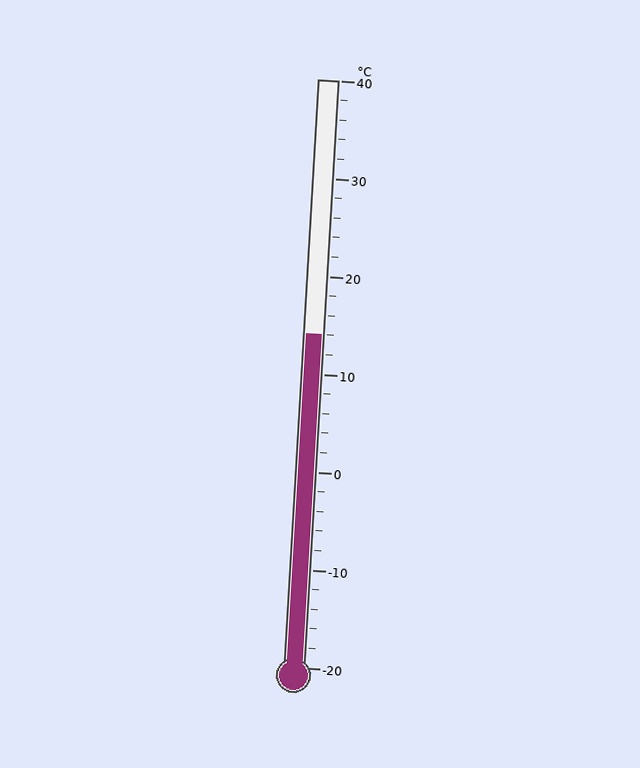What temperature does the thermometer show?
The thermometer shows approximately 14°C.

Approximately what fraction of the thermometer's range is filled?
The thermometer is filled to approximately 55% of its range.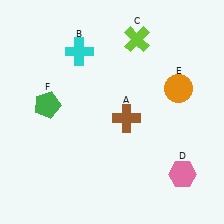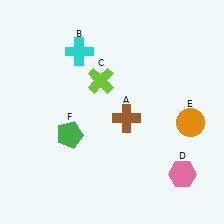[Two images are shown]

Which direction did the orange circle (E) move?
The orange circle (E) moved down.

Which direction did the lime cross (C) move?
The lime cross (C) moved down.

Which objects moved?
The objects that moved are: the lime cross (C), the orange circle (E), the green pentagon (F).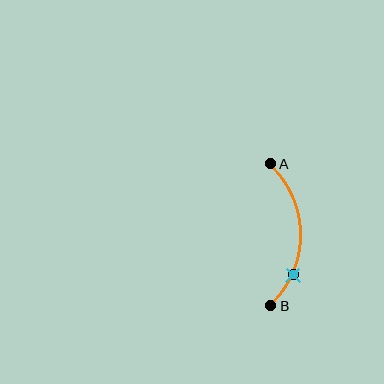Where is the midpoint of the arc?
The arc midpoint is the point on the curve farthest from the straight line joining A and B. It sits to the right of that line.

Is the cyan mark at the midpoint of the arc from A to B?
No. The cyan mark lies on the arc but is closer to endpoint B. The arc midpoint would be at the point on the curve equidistant along the arc from both A and B.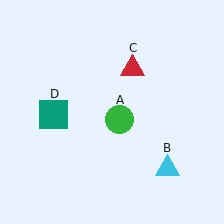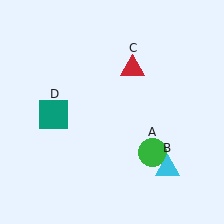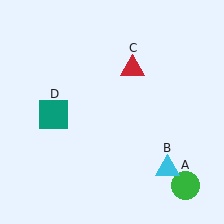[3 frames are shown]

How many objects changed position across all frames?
1 object changed position: green circle (object A).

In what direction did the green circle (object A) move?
The green circle (object A) moved down and to the right.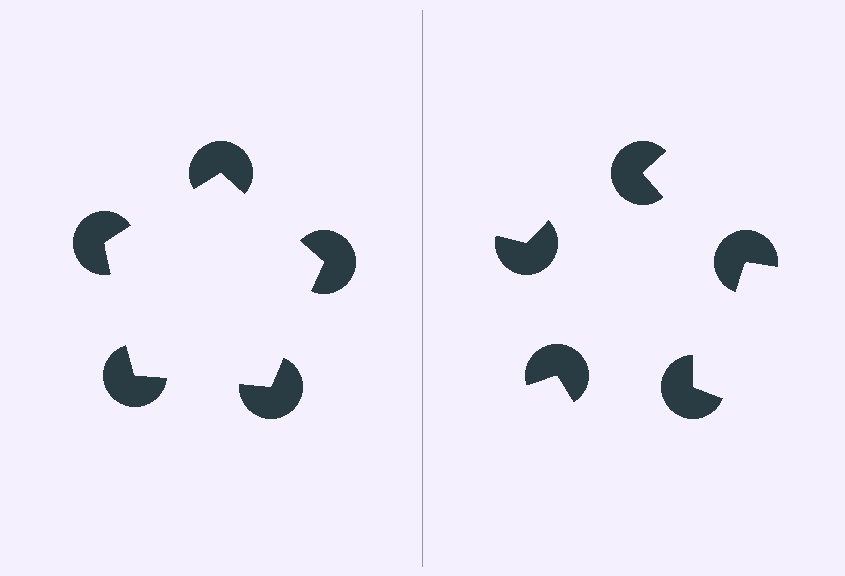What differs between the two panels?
The pac-man discs are positioned identically on both sides; only the wedge orientations differ. On the left they align to a pentagon; on the right they are misaligned.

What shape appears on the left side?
An illusory pentagon.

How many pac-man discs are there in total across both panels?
10 — 5 on each side.